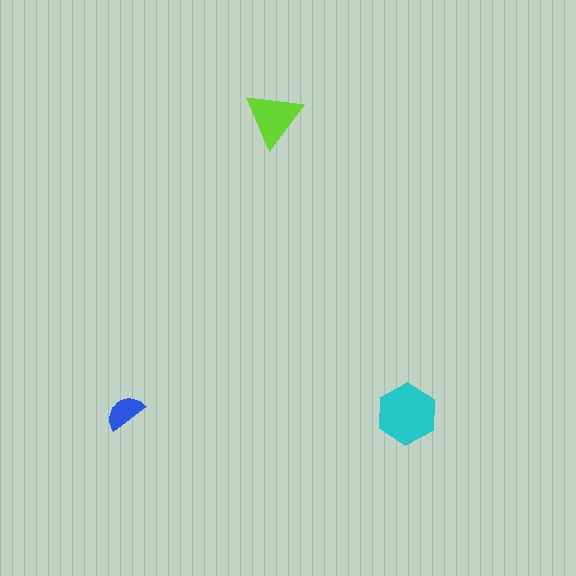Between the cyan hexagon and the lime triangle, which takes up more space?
The cyan hexagon.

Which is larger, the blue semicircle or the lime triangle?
The lime triangle.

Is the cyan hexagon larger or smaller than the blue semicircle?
Larger.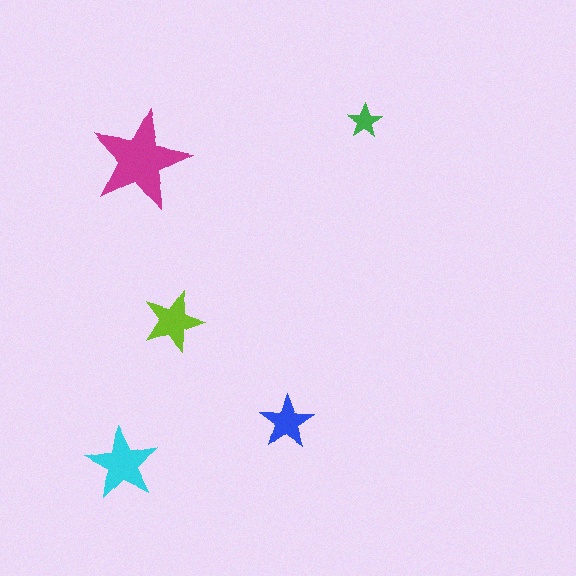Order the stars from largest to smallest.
the magenta one, the cyan one, the lime one, the blue one, the green one.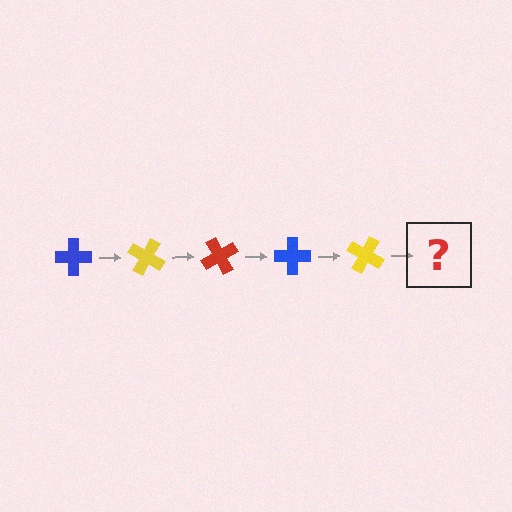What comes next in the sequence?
The next element should be a red cross, rotated 150 degrees from the start.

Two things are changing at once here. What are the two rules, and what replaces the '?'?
The two rules are that it rotates 30 degrees each step and the color cycles through blue, yellow, and red. The '?' should be a red cross, rotated 150 degrees from the start.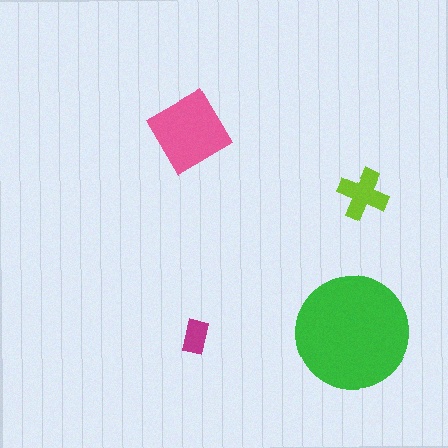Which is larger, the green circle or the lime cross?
The green circle.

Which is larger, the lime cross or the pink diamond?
The pink diamond.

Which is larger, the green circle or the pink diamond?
The green circle.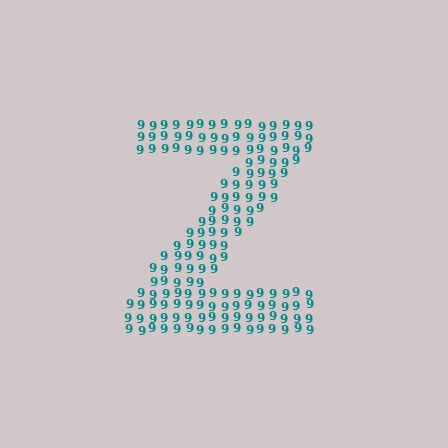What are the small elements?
The small elements are digit 9's.